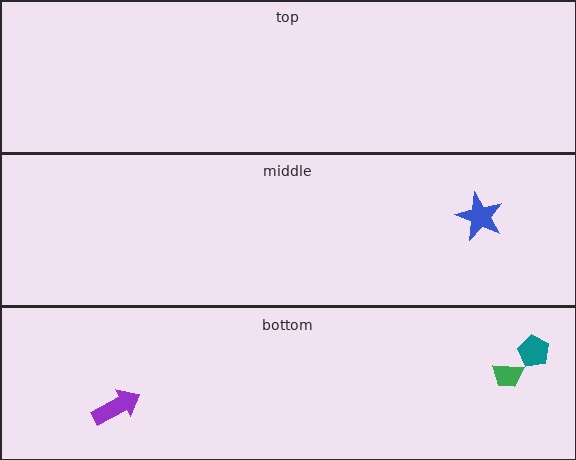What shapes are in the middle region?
The blue star.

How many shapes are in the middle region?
1.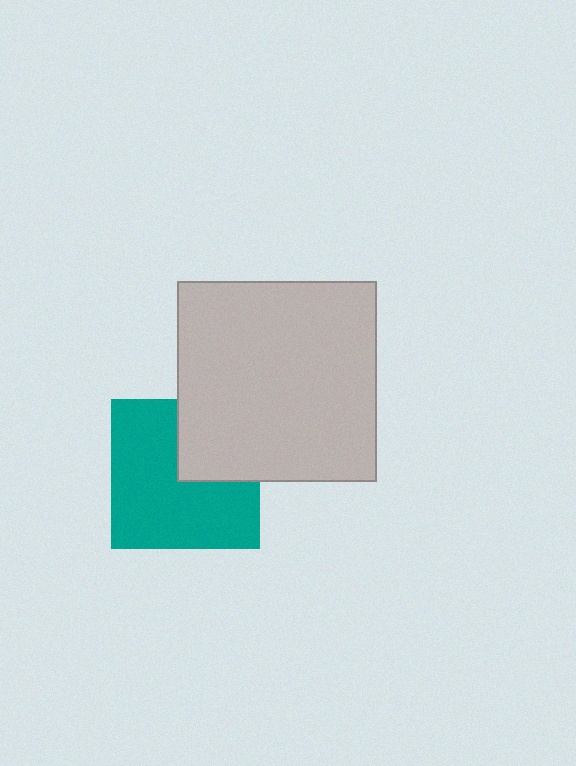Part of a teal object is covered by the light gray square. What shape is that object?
It is a square.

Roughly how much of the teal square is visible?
Most of it is visible (roughly 70%).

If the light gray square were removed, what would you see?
You would see the complete teal square.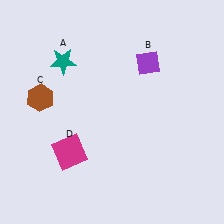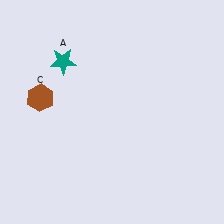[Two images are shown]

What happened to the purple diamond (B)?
The purple diamond (B) was removed in Image 2. It was in the top-right area of Image 1.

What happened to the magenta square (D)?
The magenta square (D) was removed in Image 2. It was in the bottom-left area of Image 1.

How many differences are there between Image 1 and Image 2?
There are 2 differences between the two images.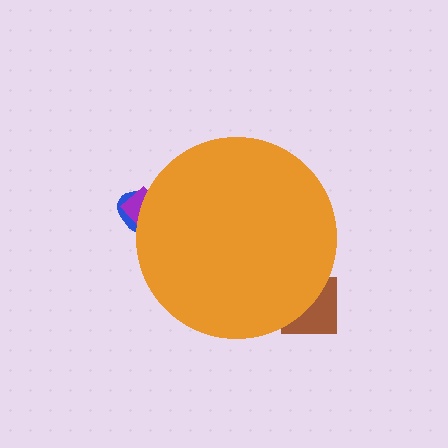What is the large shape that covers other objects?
An orange circle.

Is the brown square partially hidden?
Yes, the brown square is partially hidden behind the orange circle.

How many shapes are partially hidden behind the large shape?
3 shapes are partially hidden.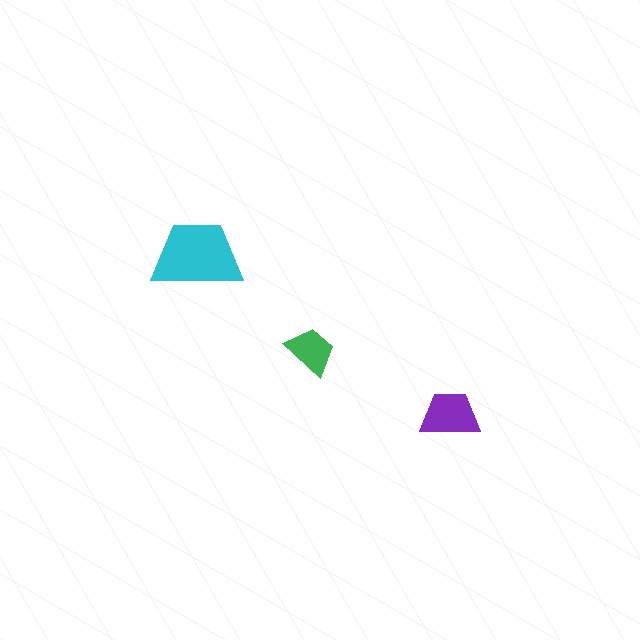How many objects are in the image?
There are 3 objects in the image.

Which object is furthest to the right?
The purple trapezoid is rightmost.